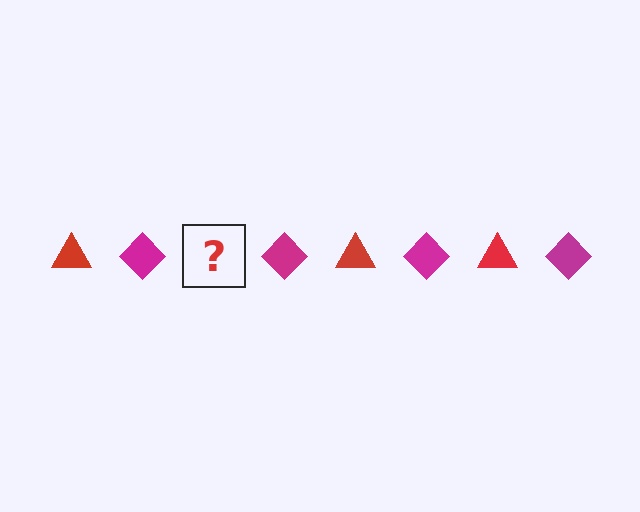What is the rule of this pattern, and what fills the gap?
The rule is that the pattern alternates between red triangle and magenta diamond. The gap should be filled with a red triangle.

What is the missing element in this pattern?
The missing element is a red triangle.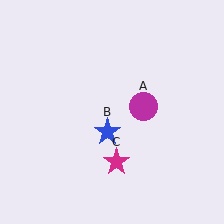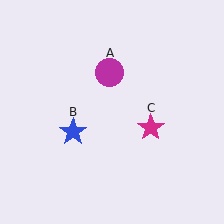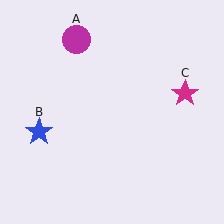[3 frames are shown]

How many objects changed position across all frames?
3 objects changed position: magenta circle (object A), blue star (object B), magenta star (object C).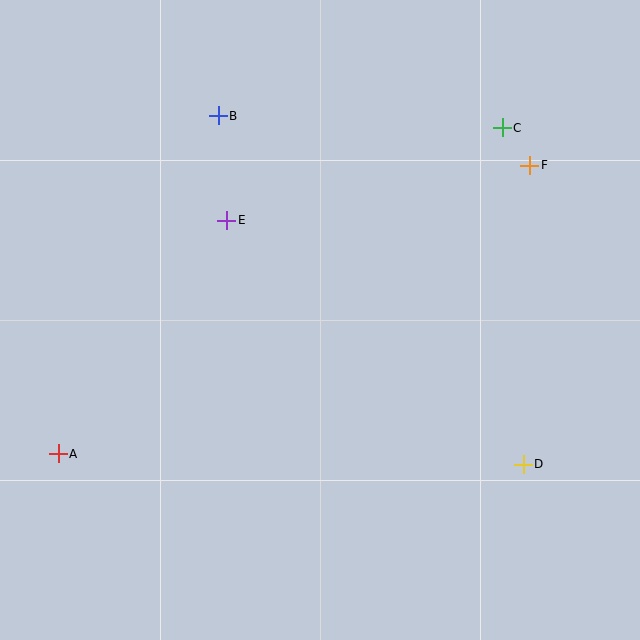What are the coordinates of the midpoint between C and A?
The midpoint between C and A is at (280, 291).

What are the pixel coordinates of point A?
Point A is at (58, 454).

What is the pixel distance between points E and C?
The distance between E and C is 291 pixels.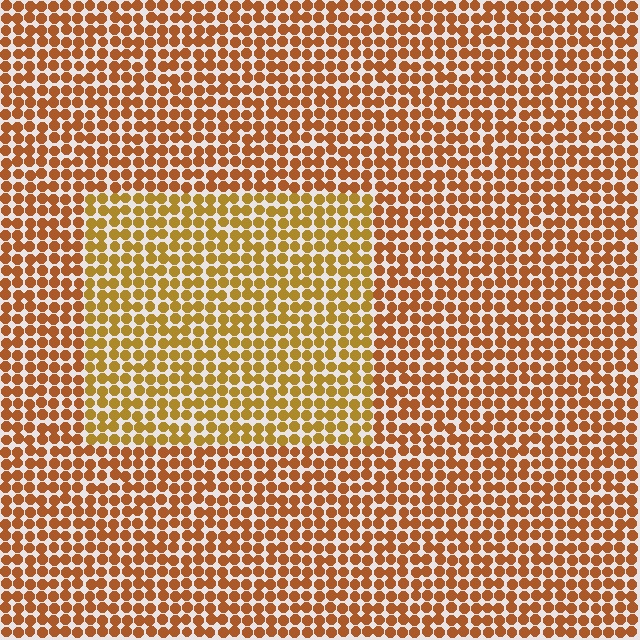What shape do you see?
I see a rectangle.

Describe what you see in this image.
The image is filled with small brown elements in a uniform arrangement. A rectangle-shaped region is visible where the elements are tinted to a slightly different hue, forming a subtle color boundary.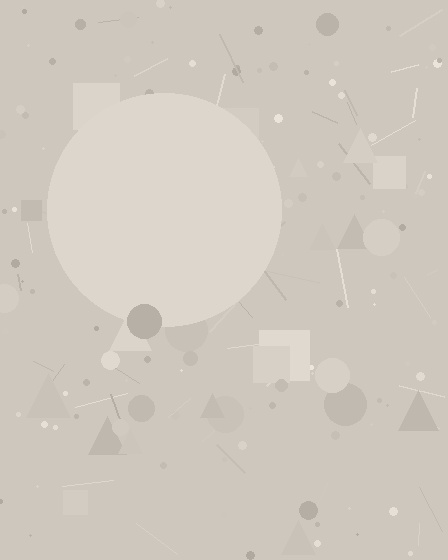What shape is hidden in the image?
A circle is hidden in the image.